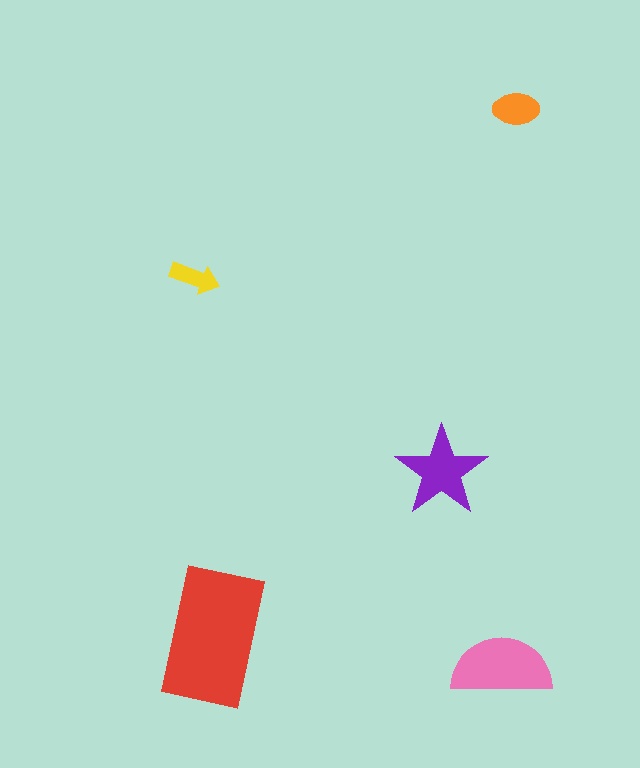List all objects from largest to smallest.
The red rectangle, the pink semicircle, the purple star, the orange ellipse, the yellow arrow.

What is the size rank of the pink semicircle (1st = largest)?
2nd.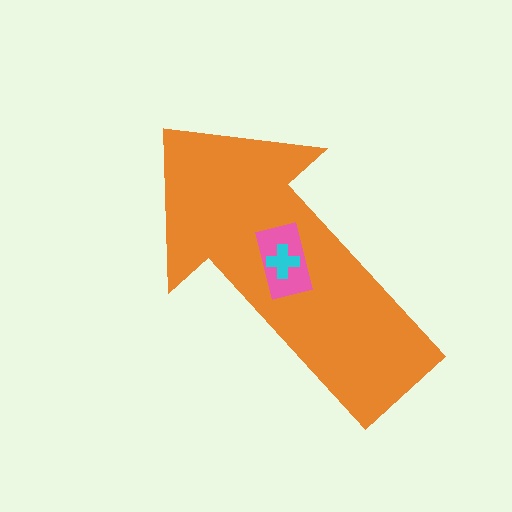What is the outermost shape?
The orange arrow.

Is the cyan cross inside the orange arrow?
Yes.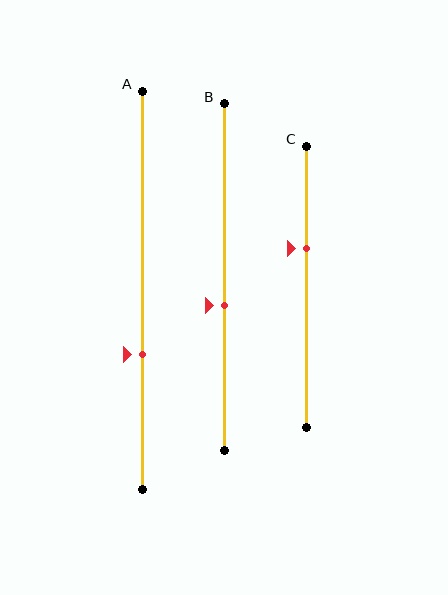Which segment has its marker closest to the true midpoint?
Segment B has its marker closest to the true midpoint.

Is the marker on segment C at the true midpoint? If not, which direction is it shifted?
No, the marker on segment C is shifted upward by about 14% of the segment length.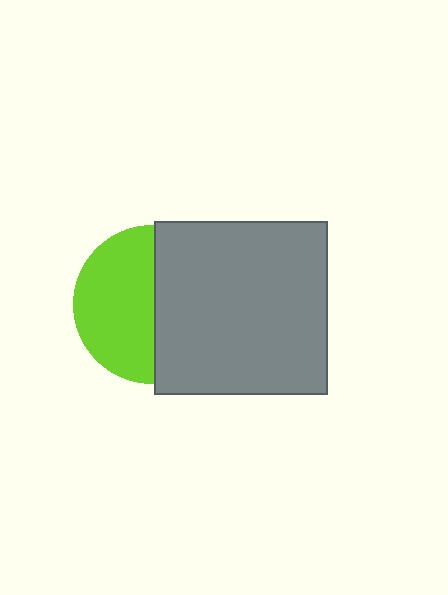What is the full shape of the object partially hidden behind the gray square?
The partially hidden object is a lime circle.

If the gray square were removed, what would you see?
You would see the complete lime circle.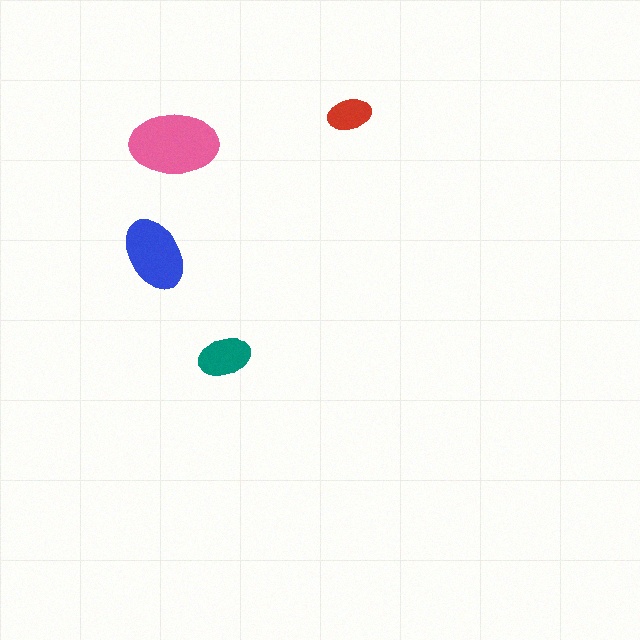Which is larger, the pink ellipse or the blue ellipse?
The pink one.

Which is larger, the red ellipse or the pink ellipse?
The pink one.